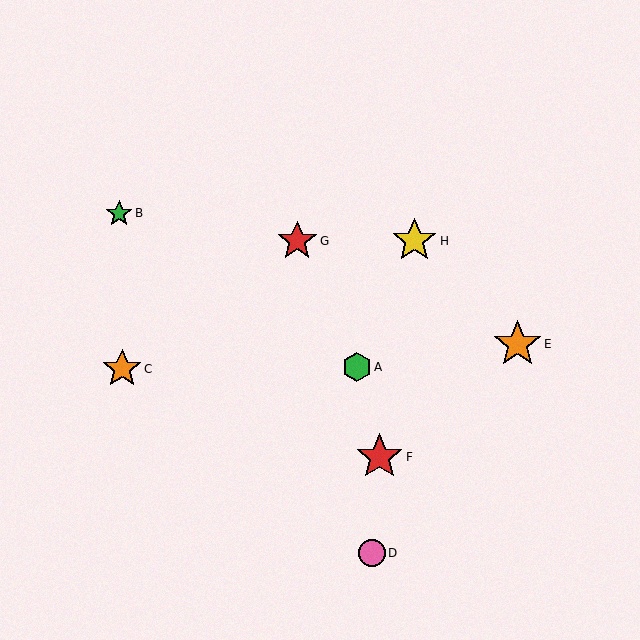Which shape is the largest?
The orange star (labeled E) is the largest.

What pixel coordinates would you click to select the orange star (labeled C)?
Click at (122, 369) to select the orange star C.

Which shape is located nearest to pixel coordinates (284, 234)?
The red star (labeled G) at (297, 241) is nearest to that location.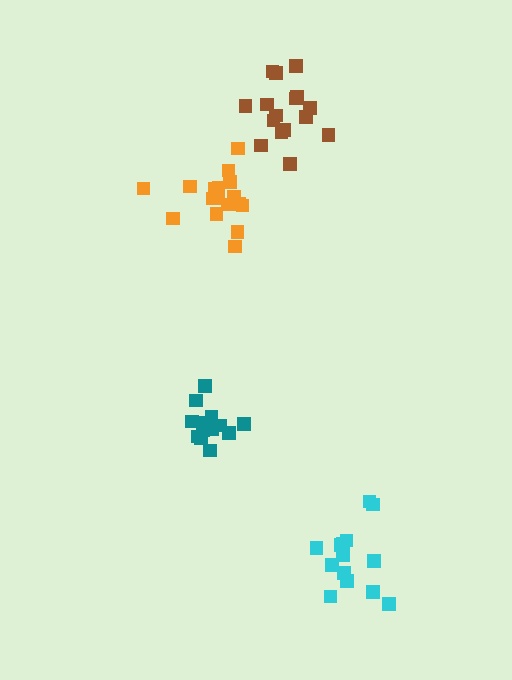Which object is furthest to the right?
The cyan cluster is rightmost.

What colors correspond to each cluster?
The clusters are colored: teal, orange, cyan, brown.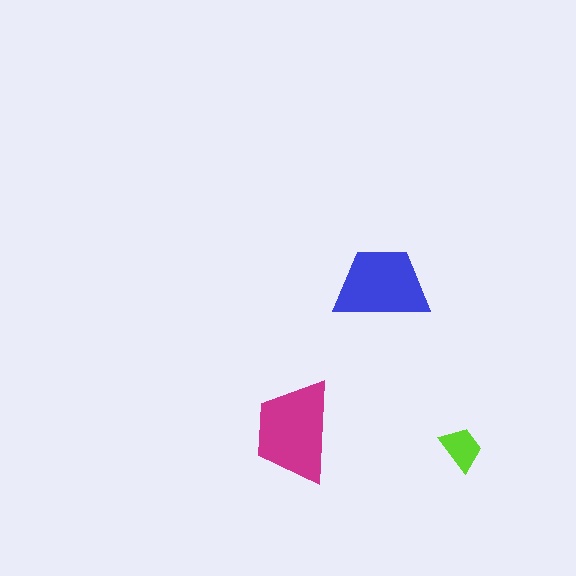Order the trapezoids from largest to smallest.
the magenta one, the blue one, the lime one.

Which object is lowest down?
The lime trapezoid is bottommost.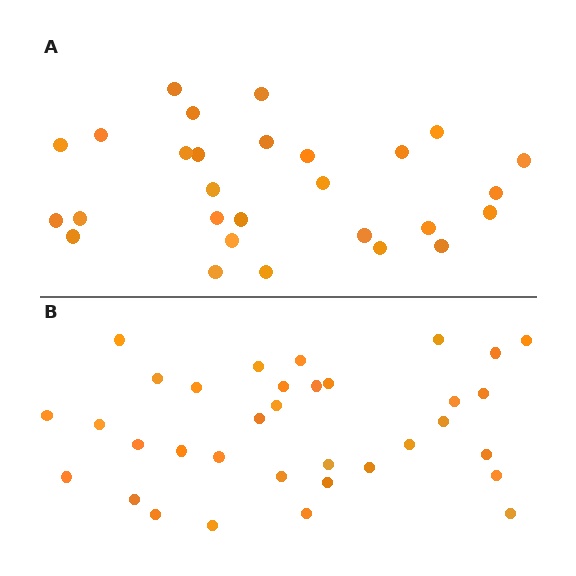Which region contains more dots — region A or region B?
Region B (the bottom region) has more dots.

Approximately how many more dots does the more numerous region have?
Region B has about 6 more dots than region A.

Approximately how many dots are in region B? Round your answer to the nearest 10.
About 30 dots. (The exact count is 34, which rounds to 30.)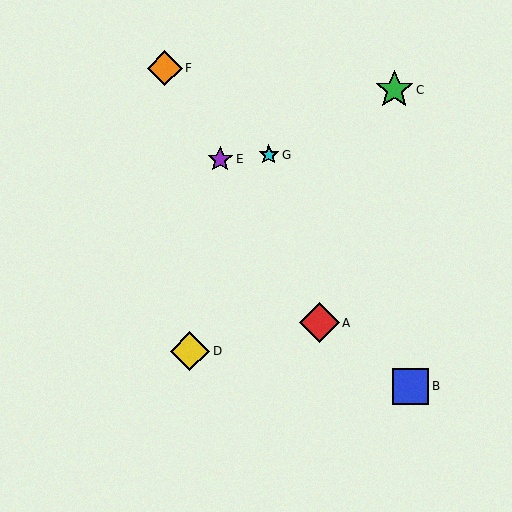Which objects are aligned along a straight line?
Objects A, E, F are aligned along a straight line.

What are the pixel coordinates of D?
Object D is at (190, 351).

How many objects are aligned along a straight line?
3 objects (A, E, F) are aligned along a straight line.